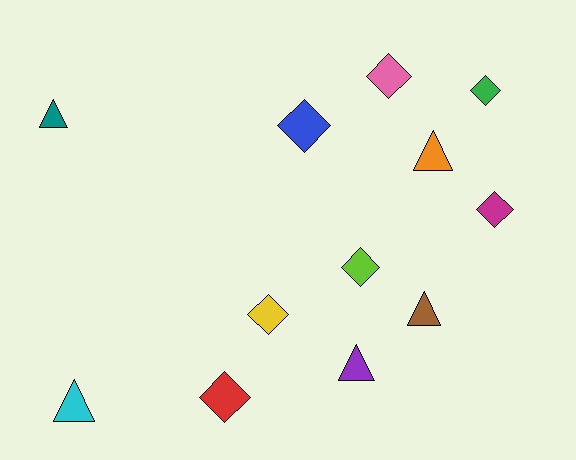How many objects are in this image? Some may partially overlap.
There are 12 objects.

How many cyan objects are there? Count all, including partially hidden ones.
There is 1 cyan object.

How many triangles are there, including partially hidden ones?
There are 5 triangles.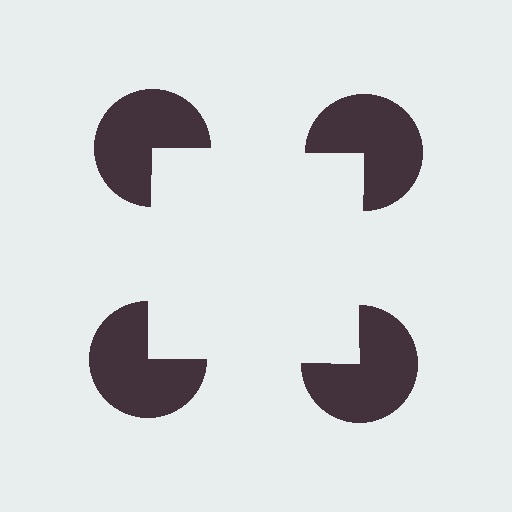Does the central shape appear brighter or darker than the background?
It typically appears slightly brighter than the background, even though no actual brightness change is drawn.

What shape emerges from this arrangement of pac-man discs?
An illusory square — its edges are inferred from the aligned wedge cuts in the pac-man discs, not physically drawn.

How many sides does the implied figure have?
4 sides.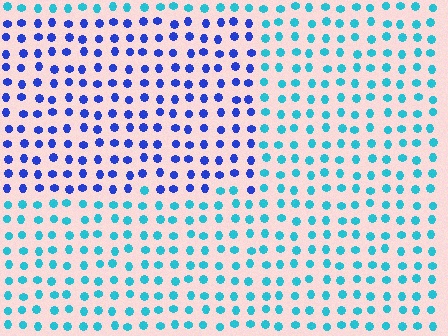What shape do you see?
I see a rectangle.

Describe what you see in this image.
The image is filled with small cyan elements in a uniform arrangement. A rectangle-shaped region is visible where the elements are tinted to a slightly different hue, forming a subtle color boundary.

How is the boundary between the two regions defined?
The boundary is defined purely by a slight shift in hue (about 46 degrees). Spacing, size, and orientation are identical on both sides.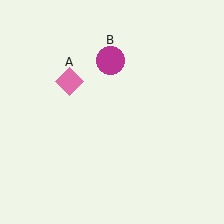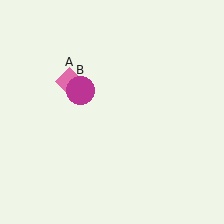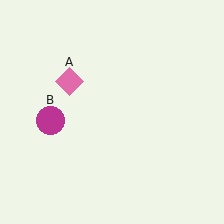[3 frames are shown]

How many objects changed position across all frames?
1 object changed position: magenta circle (object B).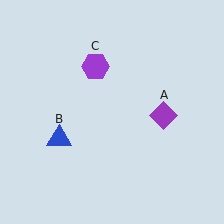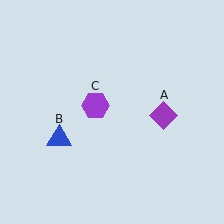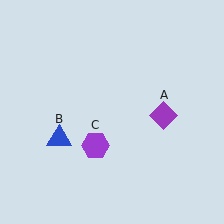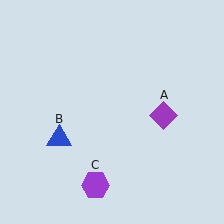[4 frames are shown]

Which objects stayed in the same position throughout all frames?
Purple diamond (object A) and blue triangle (object B) remained stationary.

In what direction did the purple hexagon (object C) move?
The purple hexagon (object C) moved down.